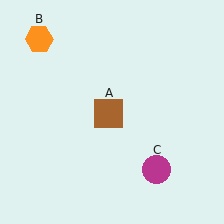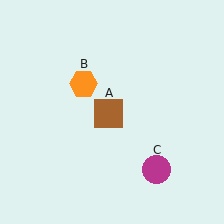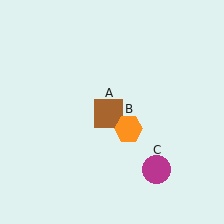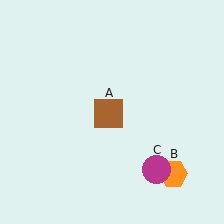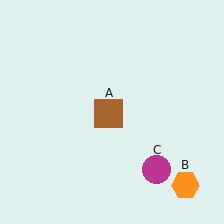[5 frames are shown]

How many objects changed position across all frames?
1 object changed position: orange hexagon (object B).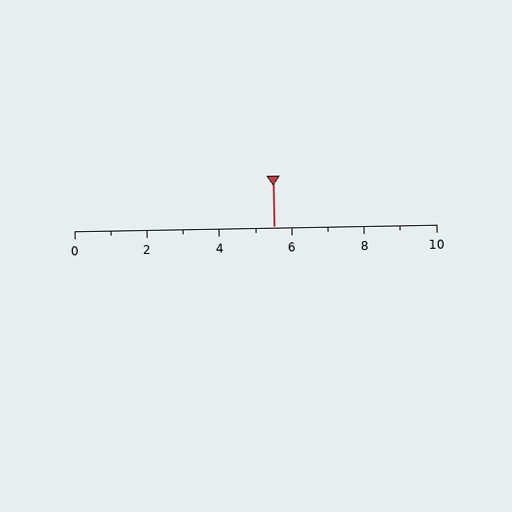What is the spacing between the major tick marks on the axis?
The major ticks are spaced 2 apart.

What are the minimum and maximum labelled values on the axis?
The axis runs from 0 to 10.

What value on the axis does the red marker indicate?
The marker indicates approximately 5.5.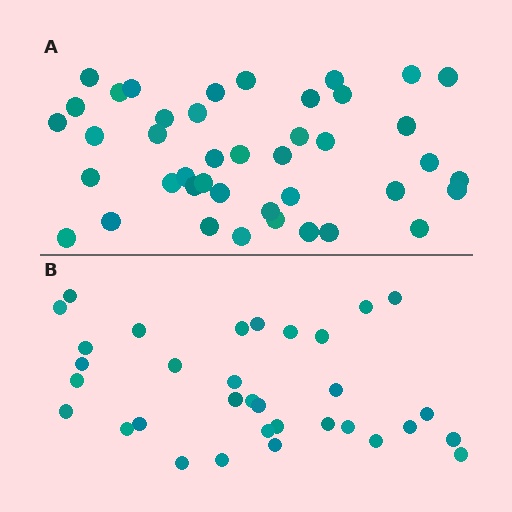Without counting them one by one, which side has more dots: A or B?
Region A (the top region) has more dots.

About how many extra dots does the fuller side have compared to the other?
Region A has roughly 8 or so more dots than region B.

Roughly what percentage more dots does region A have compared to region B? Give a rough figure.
About 25% more.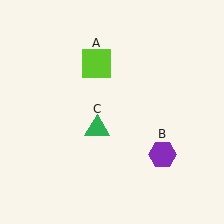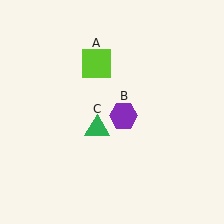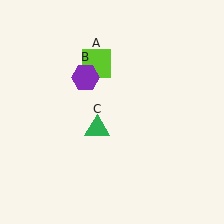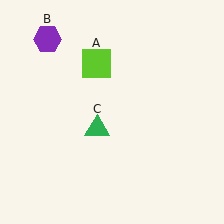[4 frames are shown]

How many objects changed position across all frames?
1 object changed position: purple hexagon (object B).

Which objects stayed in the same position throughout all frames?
Lime square (object A) and green triangle (object C) remained stationary.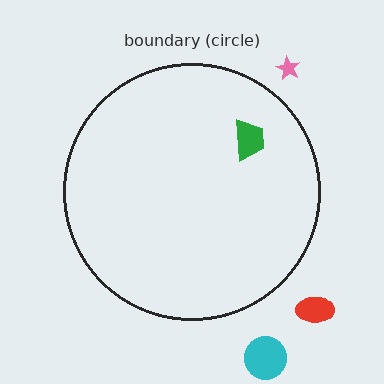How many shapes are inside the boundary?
1 inside, 3 outside.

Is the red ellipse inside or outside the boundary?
Outside.